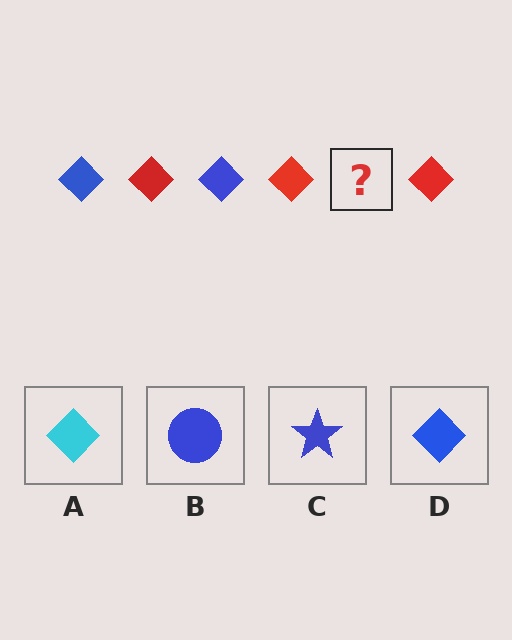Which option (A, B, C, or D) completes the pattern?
D.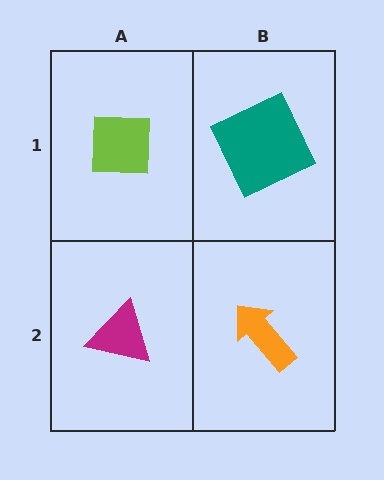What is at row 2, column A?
A magenta triangle.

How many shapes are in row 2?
2 shapes.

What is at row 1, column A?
A lime square.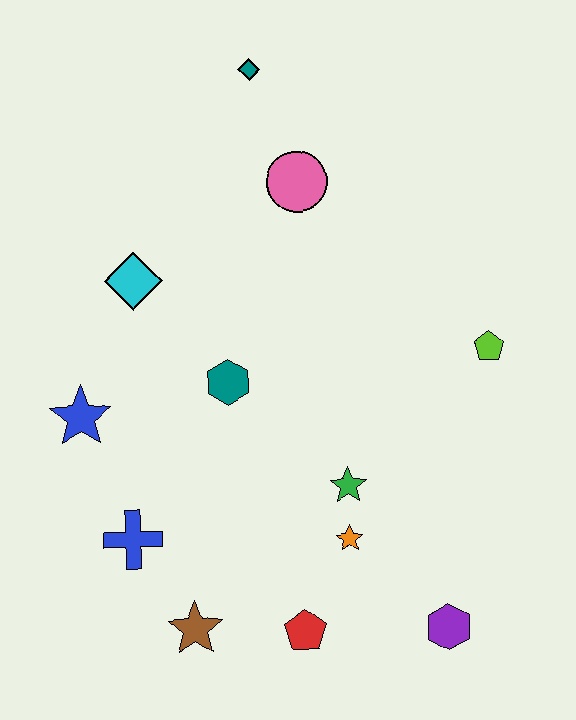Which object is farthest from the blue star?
The purple hexagon is farthest from the blue star.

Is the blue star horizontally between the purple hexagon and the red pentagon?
No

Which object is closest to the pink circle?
The teal diamond is closest to the pink circle.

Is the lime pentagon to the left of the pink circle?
No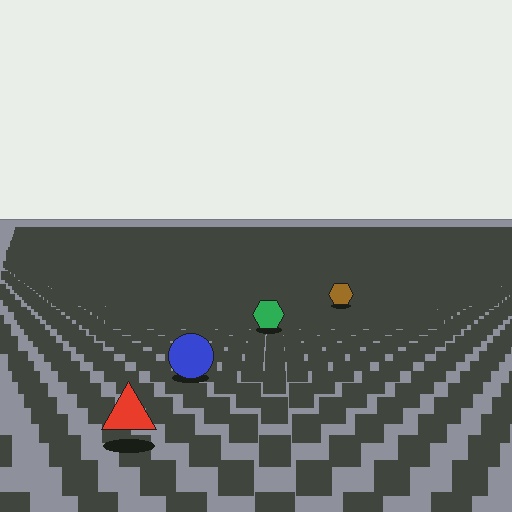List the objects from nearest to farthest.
From nearest to farthest: the red triangle, the blue circle, the green hexagon, the brown hexagon.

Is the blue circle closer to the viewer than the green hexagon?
Yes. The blue circle is closer — you can tell from the texture gradient: the ground texture is coarser near it.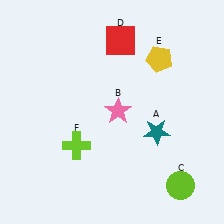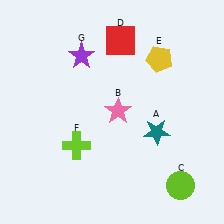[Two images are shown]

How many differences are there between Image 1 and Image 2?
There is 1 difference between the two images.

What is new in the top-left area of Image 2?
A purple star (G) was added in the top-left area of Image 2.